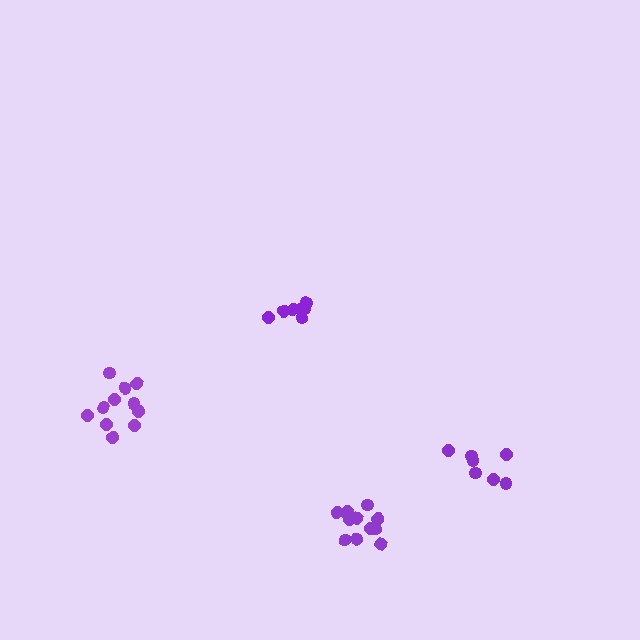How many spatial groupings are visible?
There are 4 spatial groupings.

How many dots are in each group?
Group 1: 7 dots, Group 2: 11 dots, Group 3: 7 dots, Group 4: 13 dots (38 total).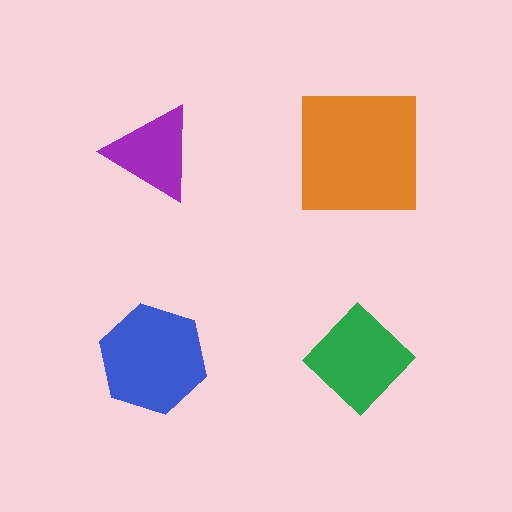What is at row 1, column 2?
An orange square.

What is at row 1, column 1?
A purple triangle.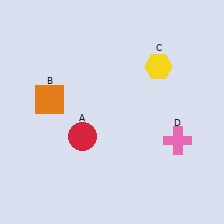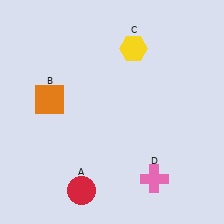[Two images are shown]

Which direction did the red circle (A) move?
The red circle (A) moved down.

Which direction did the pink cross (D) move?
The pink cross (D) moved down.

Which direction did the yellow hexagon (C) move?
The yellow hexagon (C) moved left.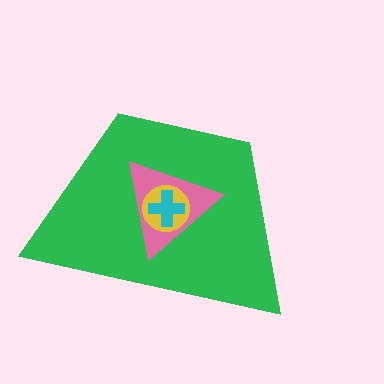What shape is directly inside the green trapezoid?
The pink triangle.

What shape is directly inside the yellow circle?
The cyan cross.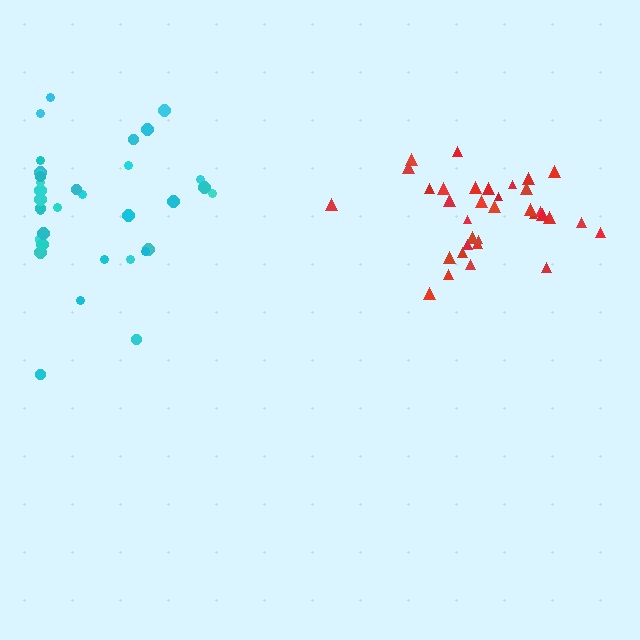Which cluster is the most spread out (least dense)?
Cyan.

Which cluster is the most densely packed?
Red.